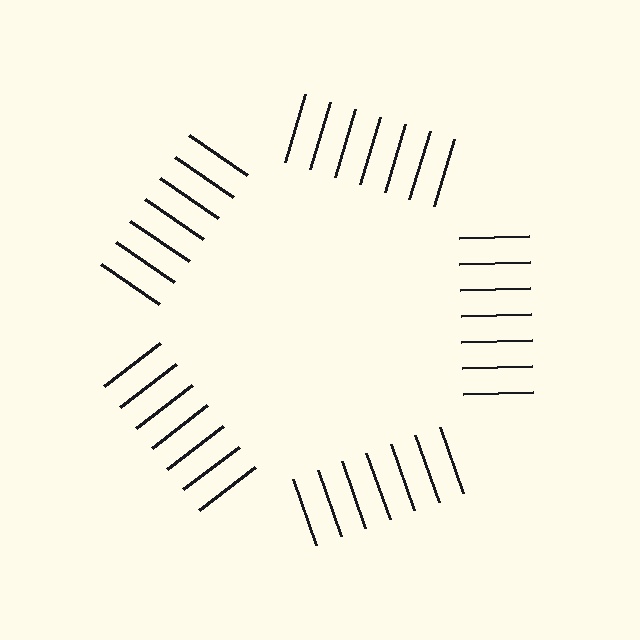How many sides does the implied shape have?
5 sides — the line-ends trace a pentagon.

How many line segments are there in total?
35 — 7 along each of the 5 edges.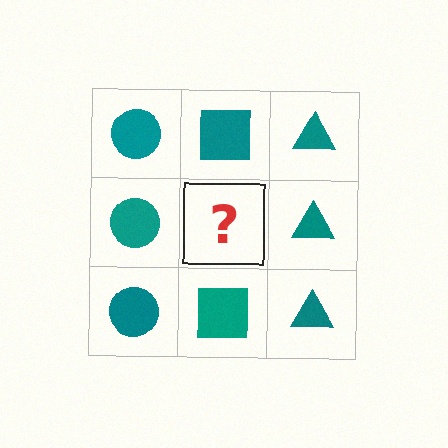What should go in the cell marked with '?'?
The missing cell should contain a teal square.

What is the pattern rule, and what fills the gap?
The rule is that each column has a consistent shape. The gap should be filled with a teal square.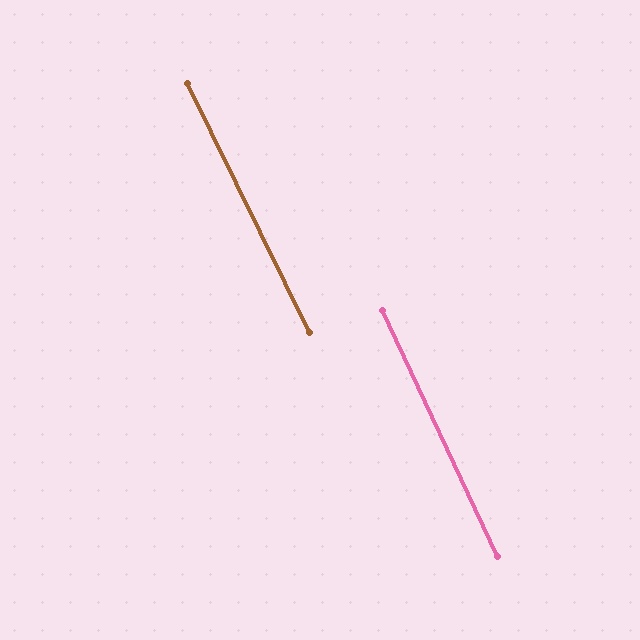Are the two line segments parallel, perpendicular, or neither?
Parallel — their directions differ by only 1.2°.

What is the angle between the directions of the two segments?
Approximately 1 degree.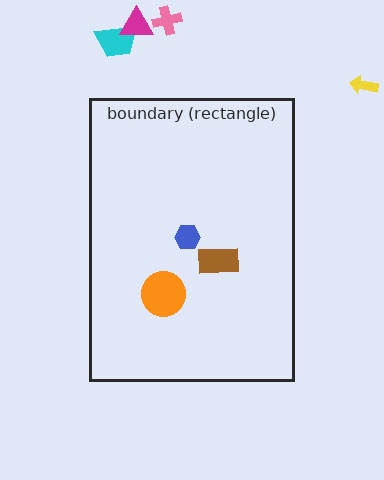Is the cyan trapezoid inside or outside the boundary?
Outside.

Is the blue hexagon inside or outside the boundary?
Inside.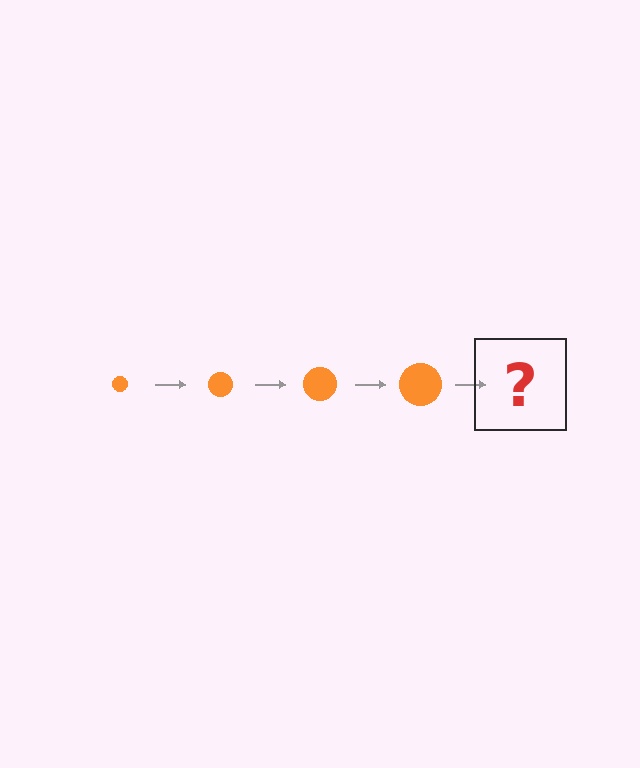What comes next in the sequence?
The next element should be an orange circle, larger than the previous one.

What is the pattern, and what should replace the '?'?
The pattern is that the circle gets progressively larger each step. The '?' should be an orange circle, larger than the previous one.